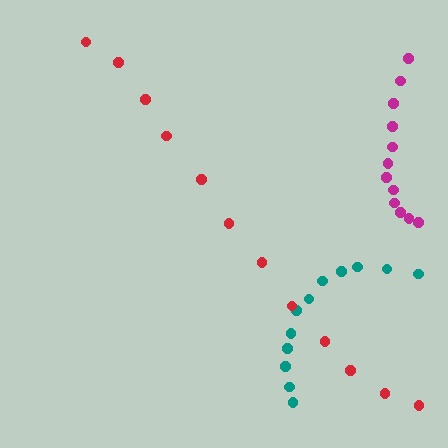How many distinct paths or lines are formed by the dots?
There are 3 distinct paths.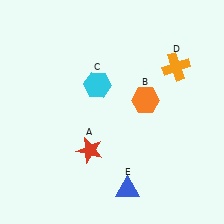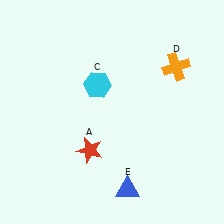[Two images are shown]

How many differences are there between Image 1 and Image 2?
There is 1 difference between the two images.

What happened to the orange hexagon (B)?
The orange hexagon (B) was removed in Image 2. It was in the top-right area of Image 1.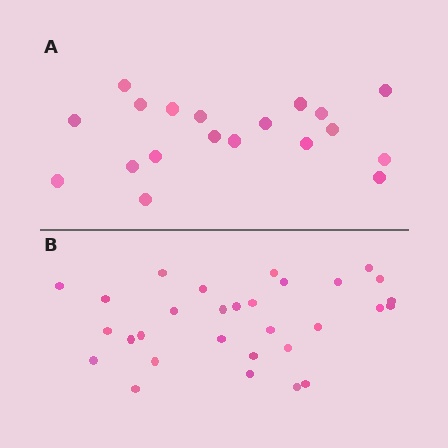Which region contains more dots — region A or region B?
Region B (the bottom region) has more dots.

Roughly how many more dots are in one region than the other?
Region B has roughly 12 or so more dots than region A.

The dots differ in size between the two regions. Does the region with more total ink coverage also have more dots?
No. Region A has more total ink coverage because its dots are larger, but region B actually contains more individual dots. Total area can be misleading — the number of items is what matters here.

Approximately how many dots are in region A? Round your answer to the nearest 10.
About 20 dots. (The exact count is 19, which rounds to 20.)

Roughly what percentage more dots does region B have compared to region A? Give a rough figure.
About 60% more.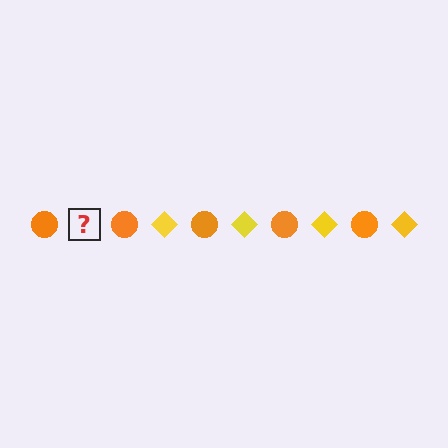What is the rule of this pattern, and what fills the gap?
The rule is that the pattern alternates between orange circle and yellow diamond. The gap should be filled with a yellow diamond.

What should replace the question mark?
The question mark should be replaced with a yellow diamond.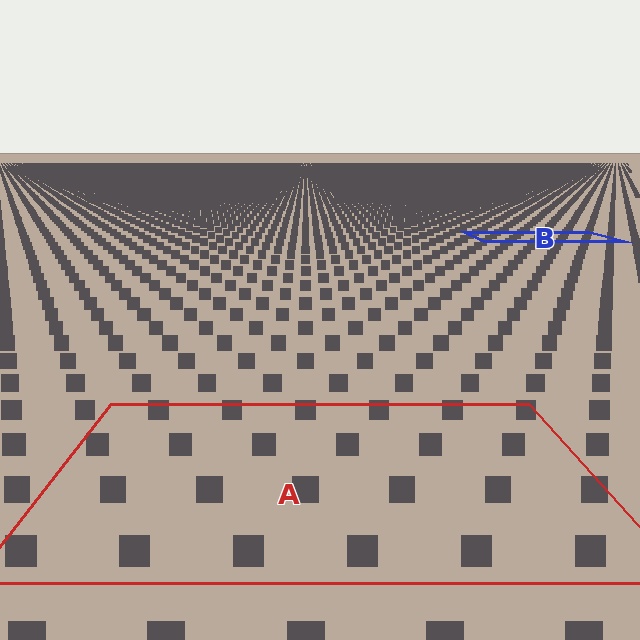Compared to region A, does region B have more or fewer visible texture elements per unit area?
Region B has more texture elements per unit area — they are packed more densely because it is farther away.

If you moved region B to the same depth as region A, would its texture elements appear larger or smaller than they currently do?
They would appear larger. At a closer depth, the same texture elements are projected at a bigger on-screen size.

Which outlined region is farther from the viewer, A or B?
Region B is farther from the viewer — the texture elements inside it appear smaller and more densely packed.